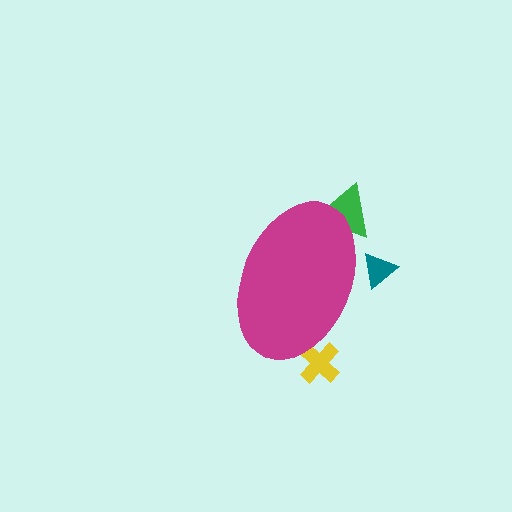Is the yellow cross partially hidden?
Yes, the yellow cross is partially hidden behind the magenta ellipse.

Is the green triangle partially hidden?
Yes, the green triangle is partially hidden behind the magenta ellipse.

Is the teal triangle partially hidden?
Yes, the teal triangle is partially hidden behind the magenta ellipse.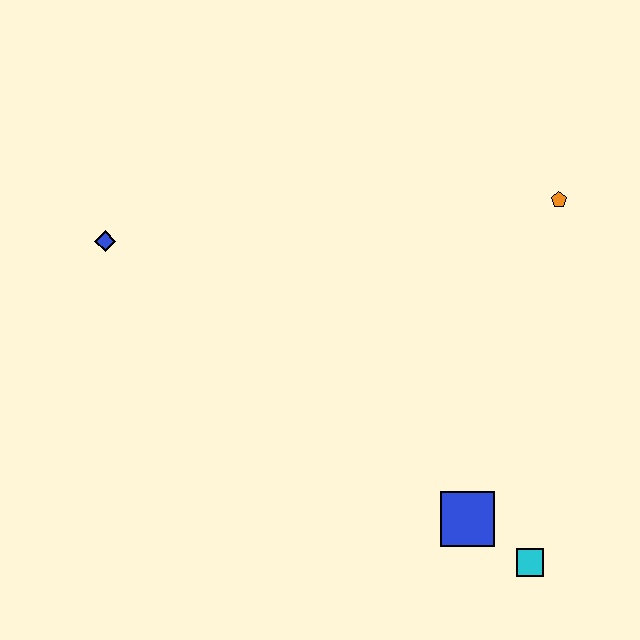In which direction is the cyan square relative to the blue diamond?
The cyan square is to the right of the blue diamond.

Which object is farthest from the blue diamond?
The cyan square is farthest from the blue diamond.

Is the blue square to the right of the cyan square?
No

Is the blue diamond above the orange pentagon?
No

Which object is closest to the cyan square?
The blue square is closest to the cyan square.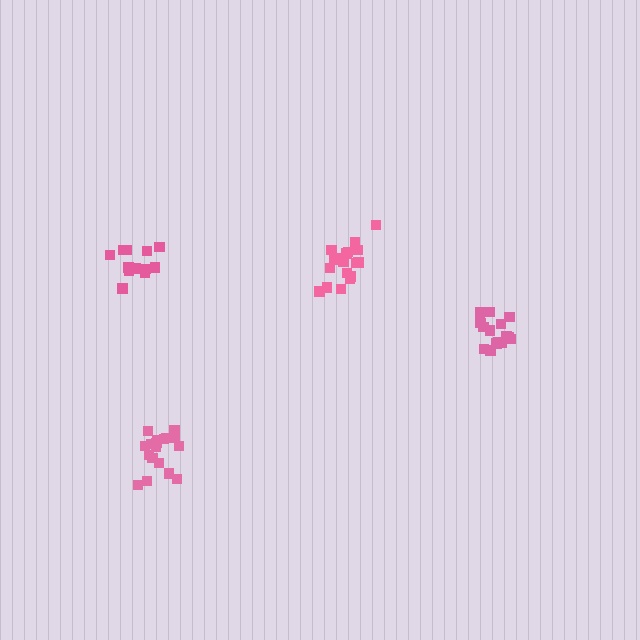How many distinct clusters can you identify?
There are 4 distinct clusters.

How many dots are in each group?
Group 1: 12 dots, Group 2: 18 dots, Group 3: 18 dots, Group 4: 15 dots (63 total).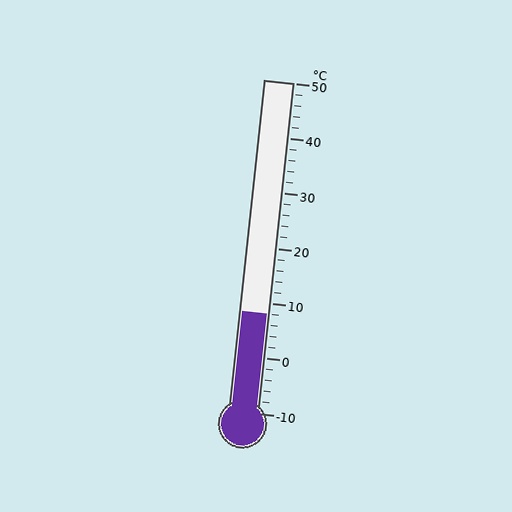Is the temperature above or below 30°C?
The temperature is below 30°C.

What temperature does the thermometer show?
The thermometer shows approximately 8°C.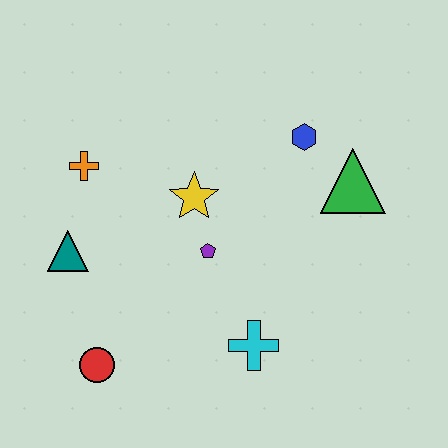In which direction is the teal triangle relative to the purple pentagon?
The teal triangle is to the left of the purple pentagon.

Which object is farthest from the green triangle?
The red circle is farthest from the green triangle.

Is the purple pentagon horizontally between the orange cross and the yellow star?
No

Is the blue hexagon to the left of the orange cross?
No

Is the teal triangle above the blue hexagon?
No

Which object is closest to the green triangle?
The blue hexagon is closest to the green triangle.